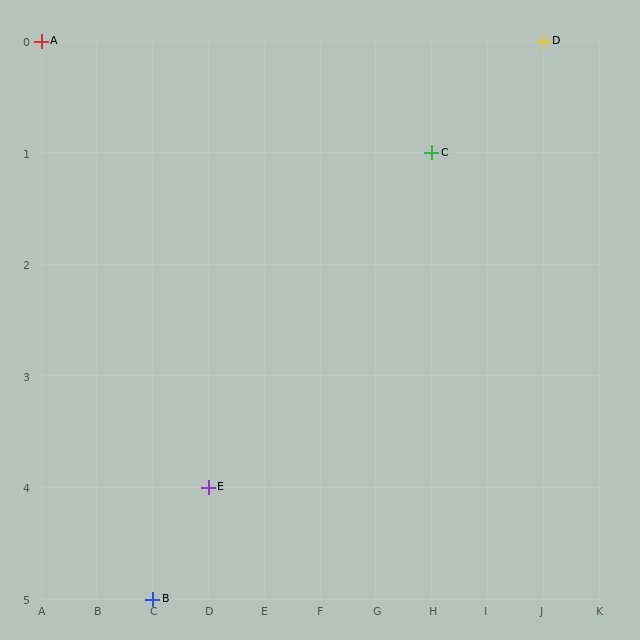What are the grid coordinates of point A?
Point A is at grid coordinates (A, 0).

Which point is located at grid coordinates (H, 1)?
Point C is at (H, 1).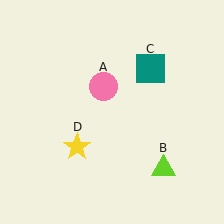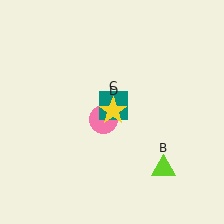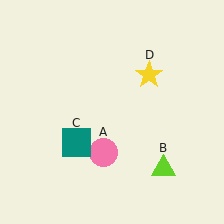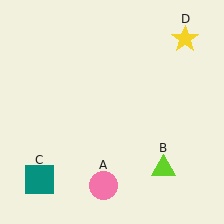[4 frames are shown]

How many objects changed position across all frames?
3 objects changed position: pink circle (object A), teal square (object C), yellow star (object D).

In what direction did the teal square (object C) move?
The teal square (object C) moved down and to the left.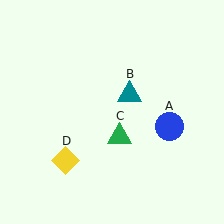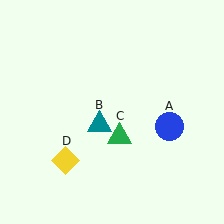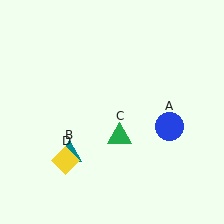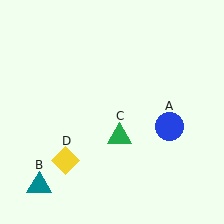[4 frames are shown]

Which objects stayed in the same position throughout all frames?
Blue circle (object A) and green triangle (object C) and yellow diamond (object D) remained stationary.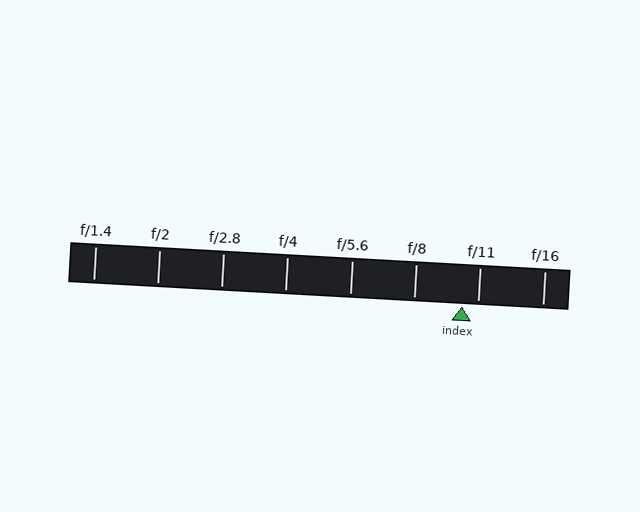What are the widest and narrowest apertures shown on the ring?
The widest aperture shown is f/1.4 and the narrowest is f/16.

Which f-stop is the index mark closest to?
The index mark is closest to f/11.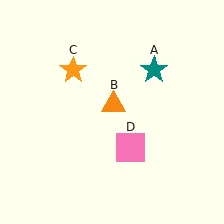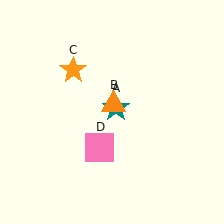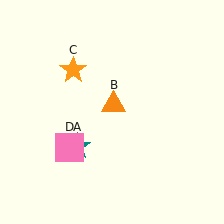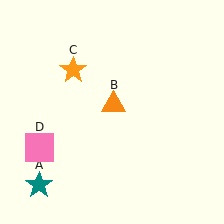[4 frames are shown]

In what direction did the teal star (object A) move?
The teal star (object A) moved down and to the left.